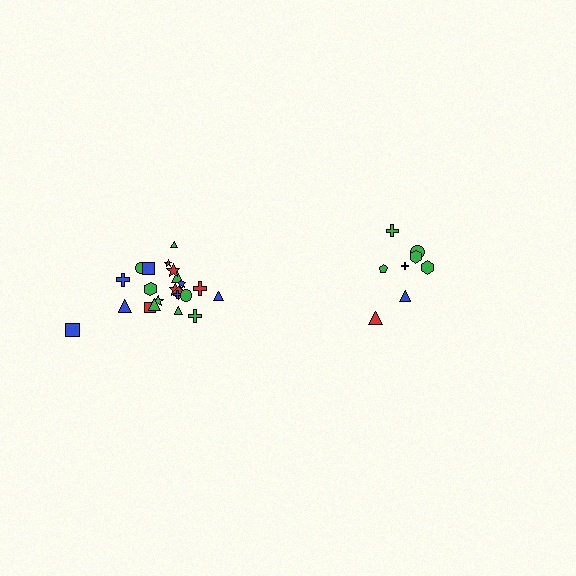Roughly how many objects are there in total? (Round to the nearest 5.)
Roughly 30 objects in total.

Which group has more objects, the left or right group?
The left group.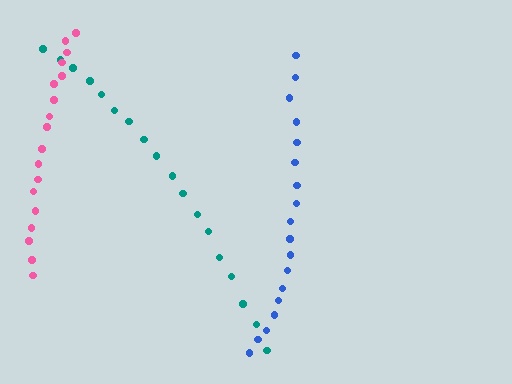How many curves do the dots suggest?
There are 3 distinct paths.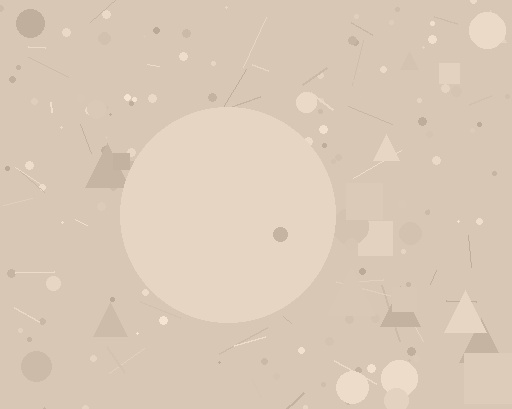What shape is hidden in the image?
A circle is hidden in the image.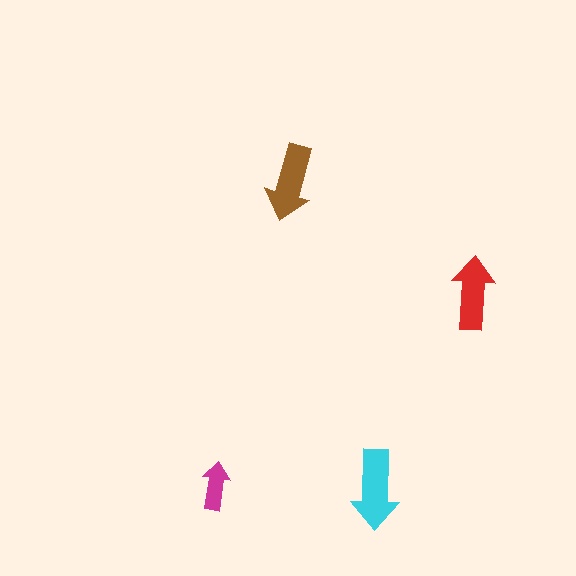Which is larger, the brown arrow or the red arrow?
The brown one.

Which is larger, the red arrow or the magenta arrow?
The red one.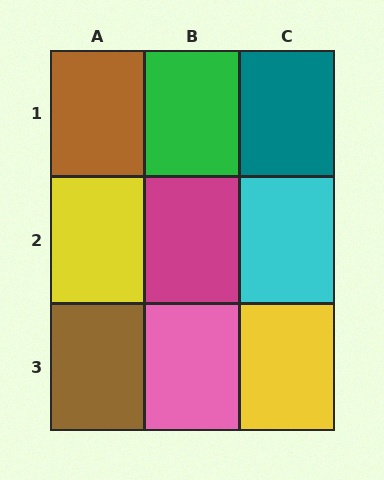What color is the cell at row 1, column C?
Teal.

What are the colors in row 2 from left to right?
Yellow, magenta, cyan.